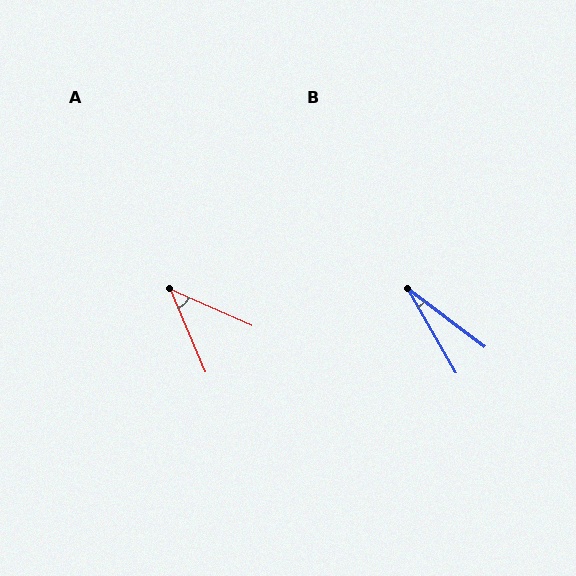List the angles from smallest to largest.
B (23°), A (43°).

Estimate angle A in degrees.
Approximately 43 degrees.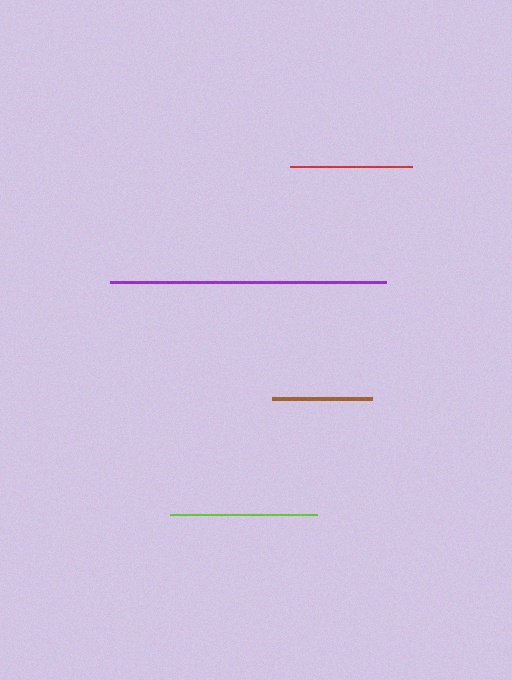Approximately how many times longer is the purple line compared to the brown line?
The purple line is approximately 2.8 times the length of the brown line.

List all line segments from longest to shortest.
From longest to shortest: purple, lime, red, brown.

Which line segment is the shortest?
The brown line is the shortest at approximately 99 pixels.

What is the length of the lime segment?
The lime segment is approximately 147 pixels long.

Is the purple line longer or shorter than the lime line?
The purple line is longer than the lime line.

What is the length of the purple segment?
The purple segment is approximately 276 pixels long.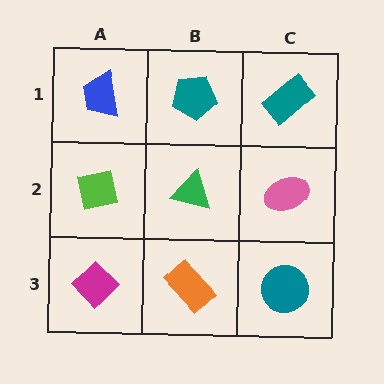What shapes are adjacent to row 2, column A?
A blue trapezoid (row 1, column A), a magenta diamond (row 3, column A), a green triangle (row 2, column B).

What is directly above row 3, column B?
A green triangle.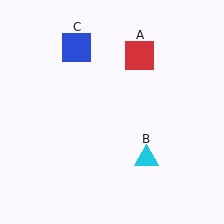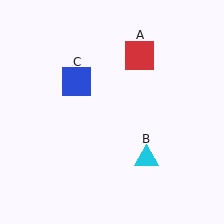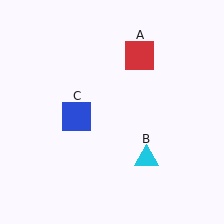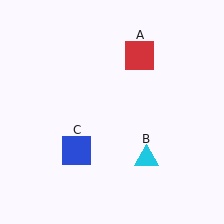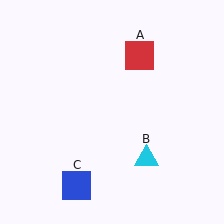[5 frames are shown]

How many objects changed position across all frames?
1 object changed position: blue square (object C).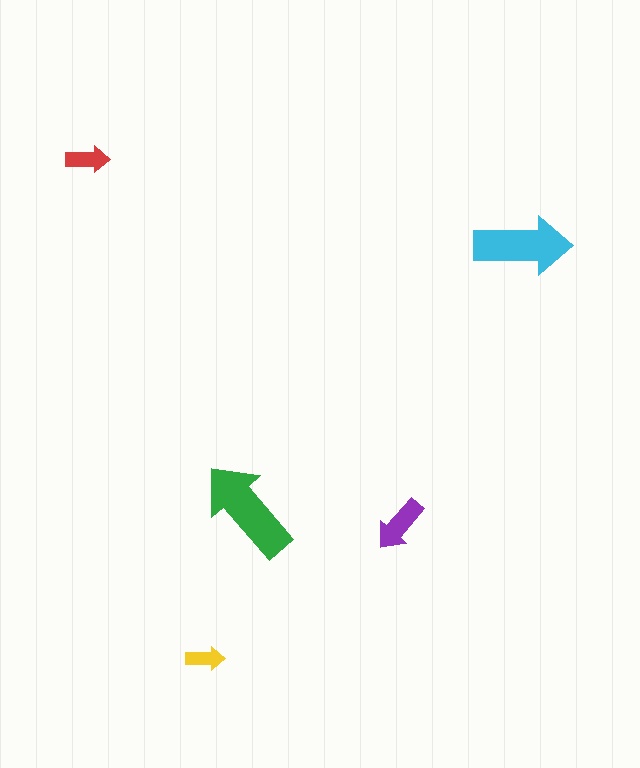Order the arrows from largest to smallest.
the green one, the cyan one, the purple one, the red one, the yellow one.